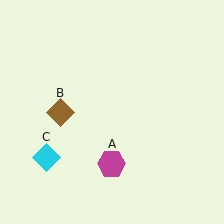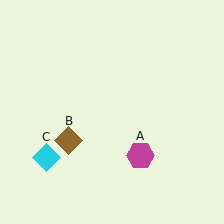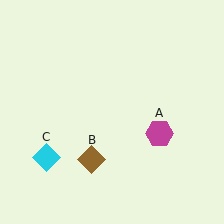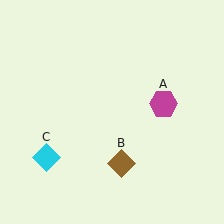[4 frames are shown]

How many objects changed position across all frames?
2 objects changed position: magenta hexagon (object A), brown diamond (object B).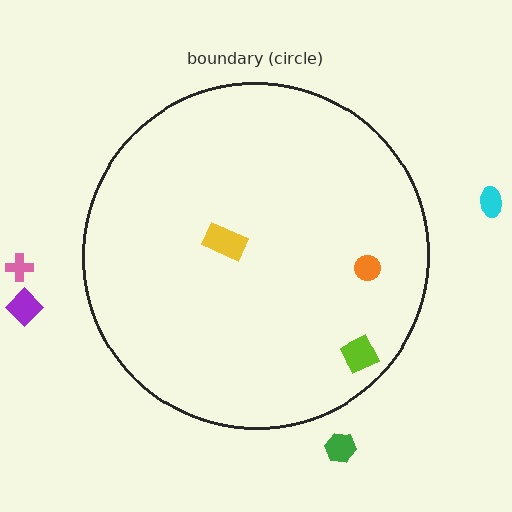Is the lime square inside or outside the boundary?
Inside.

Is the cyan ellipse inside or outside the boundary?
Outside.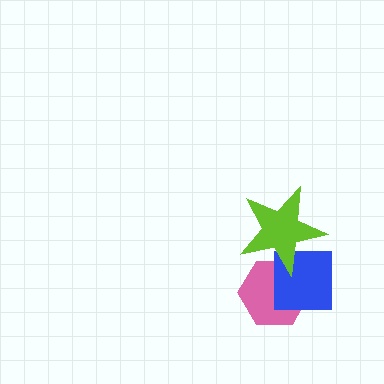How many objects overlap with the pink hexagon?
2 objects overlap with the pink hexagon.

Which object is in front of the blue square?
The lime star is in front of the blue square.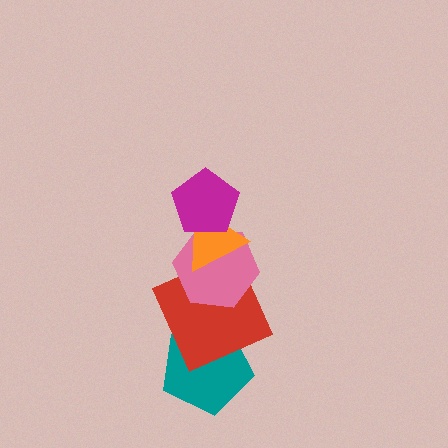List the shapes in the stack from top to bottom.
From top to bottom: the magenta pentagon, the orange triangle, the pink hexagon, the red square, the teal pentagon.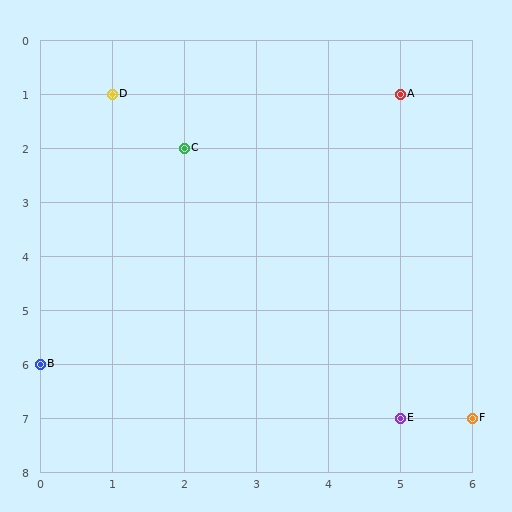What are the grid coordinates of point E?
Point E is at grid coordinates (5, 7).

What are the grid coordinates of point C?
Point C is at grid coordinates (2, 2).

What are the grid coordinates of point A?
Point A is at grid coordinates (5, 1).